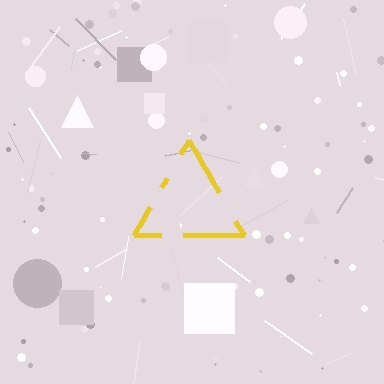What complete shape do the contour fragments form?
The contour fragments form a triangle.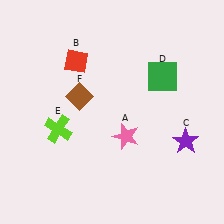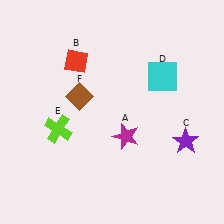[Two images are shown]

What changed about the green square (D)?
In Image 1, D is green. In Image 2, it changed to cyan.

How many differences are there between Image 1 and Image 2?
There are 2 differences between the two images.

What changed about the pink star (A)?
In Image 1, A is pink. In Image 2, it changed to magenta.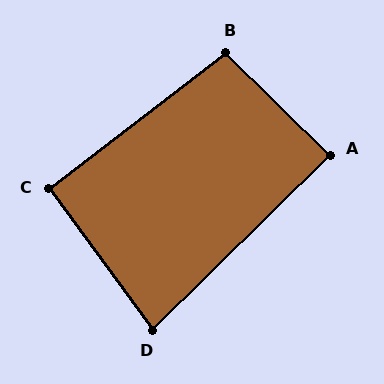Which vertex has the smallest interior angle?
D, at approximately 82 degrees.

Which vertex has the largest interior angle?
B, at approximately 98 degrees.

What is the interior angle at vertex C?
Approximately 91 degrees (approximately right).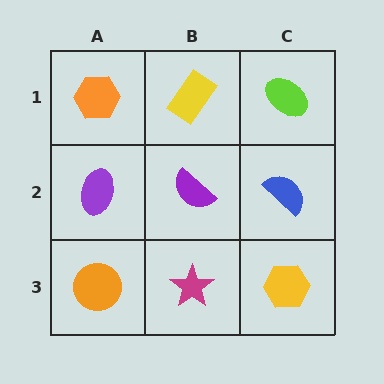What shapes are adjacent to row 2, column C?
A lime ellipse (row 1, column C), a yellow hexagon (row 3, column C), a purple semicircle (row 2, column B).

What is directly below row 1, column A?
A purple ellipse.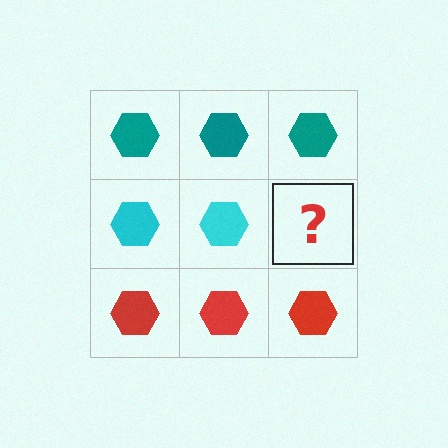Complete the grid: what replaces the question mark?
The question mark should be replaced with a cyan hexagon.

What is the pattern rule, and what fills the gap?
The rule is that each row has a consistent color. The gap should be filled with a cyan hexagon.